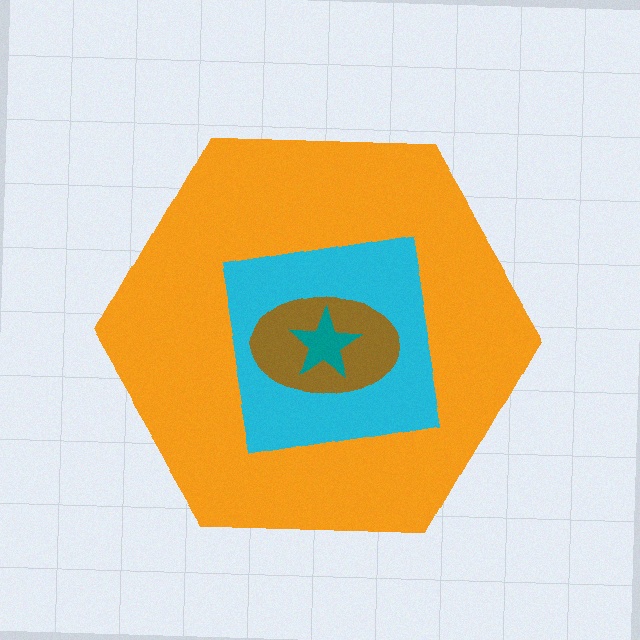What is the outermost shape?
The orange hexagon.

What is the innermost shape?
The teal star.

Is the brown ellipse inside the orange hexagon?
Yes.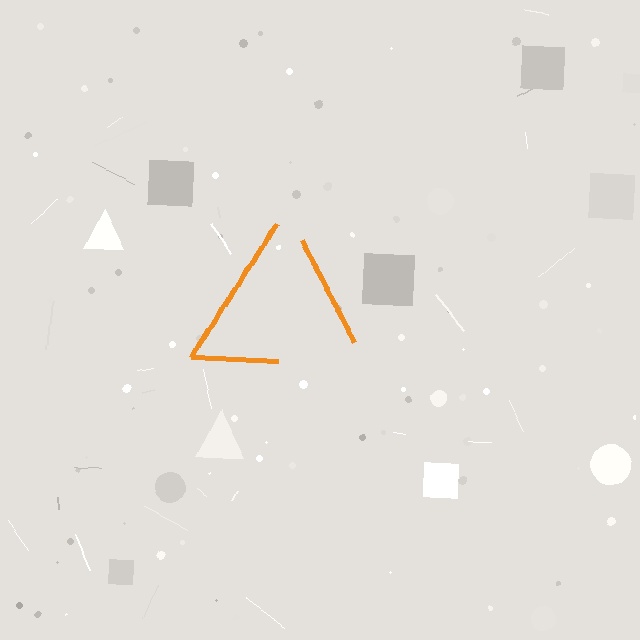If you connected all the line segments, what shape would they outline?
They would outline a triangle.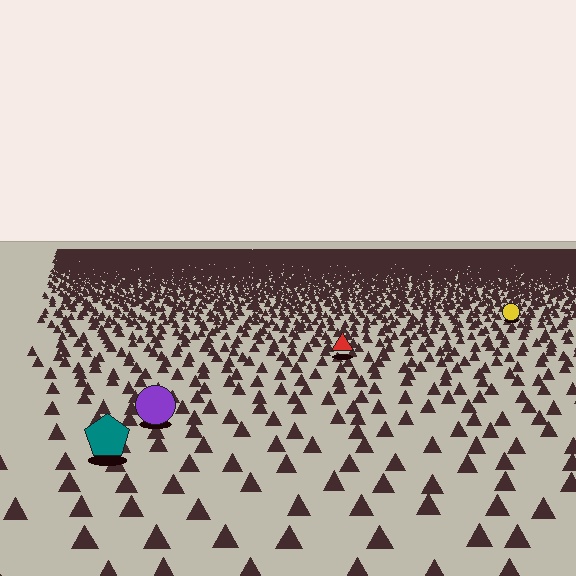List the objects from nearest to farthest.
From nearest to farthest: the teal pentagon, the purple circle, the red triangle, the yellow circle.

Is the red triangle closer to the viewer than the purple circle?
No. The purple circle is closer — you can tell from the texture gradient: the ground texture is coarser near it.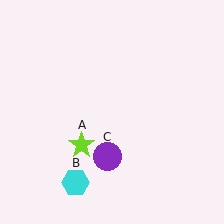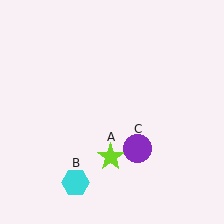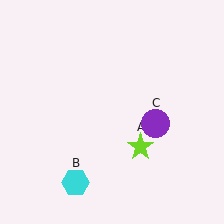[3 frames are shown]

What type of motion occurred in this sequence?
The lime star (object A), purple circle (object C) rotated counterclockwise around the center of the scene.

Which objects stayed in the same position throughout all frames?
Cyan hexagon (object B) remained stationary.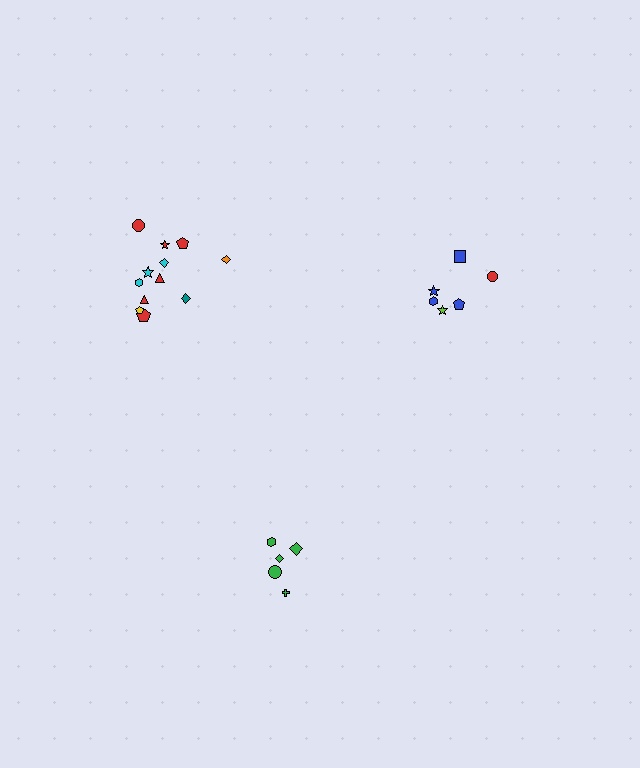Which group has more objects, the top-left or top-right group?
The top-left group.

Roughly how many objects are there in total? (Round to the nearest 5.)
Roughly 25 objects in total.